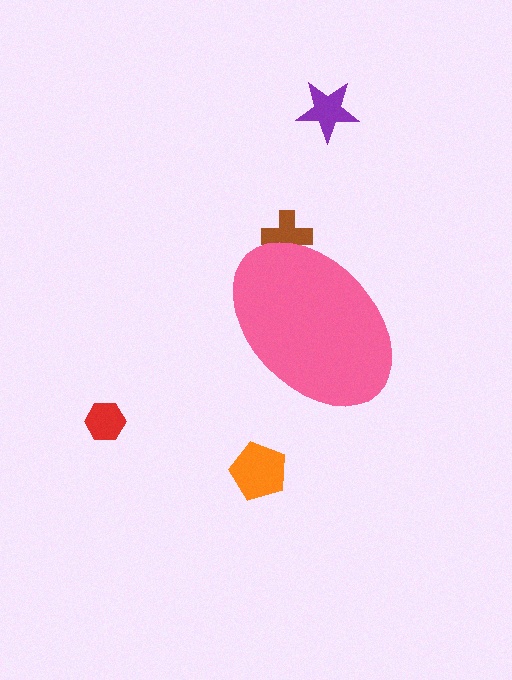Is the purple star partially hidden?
No, the purple star is fully visible.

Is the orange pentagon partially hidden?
No, the orange pentagon is fully visible.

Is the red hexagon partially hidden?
No, the red hexagon is fully visible.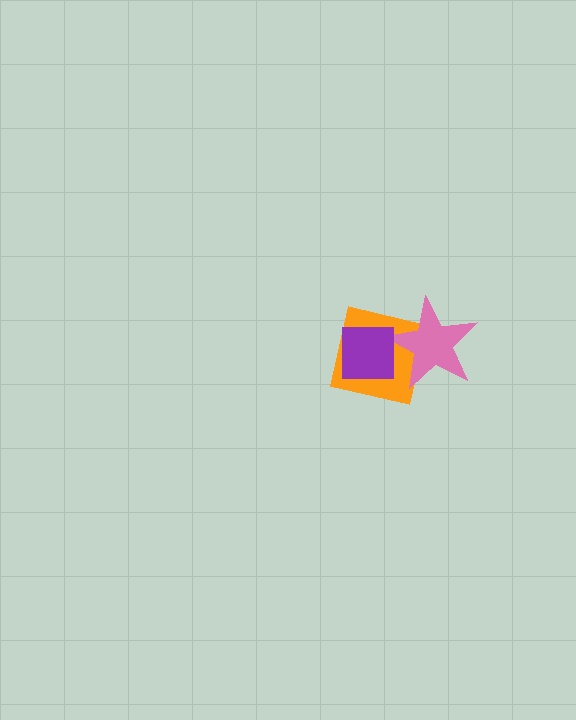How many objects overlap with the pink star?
2 objects overlap with the pink star.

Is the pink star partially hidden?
Yes, it is partially covered by another shape.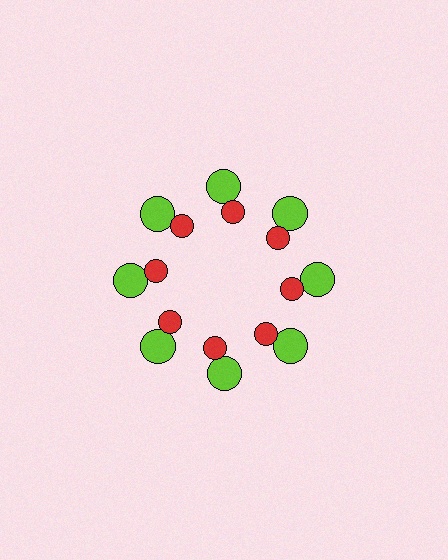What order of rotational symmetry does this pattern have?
This pattern has 8-fold rotational symmetry.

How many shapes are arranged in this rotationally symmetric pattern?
There are 16 shapes, arranged in 8 groups of 2.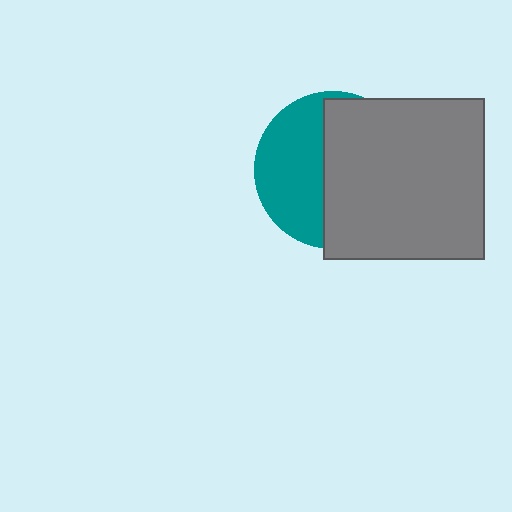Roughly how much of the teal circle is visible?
A small part of it is visible (roughly 43%).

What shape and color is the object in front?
The object in front is a gray square.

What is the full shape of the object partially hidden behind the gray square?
The partially hidden object is a teal circle.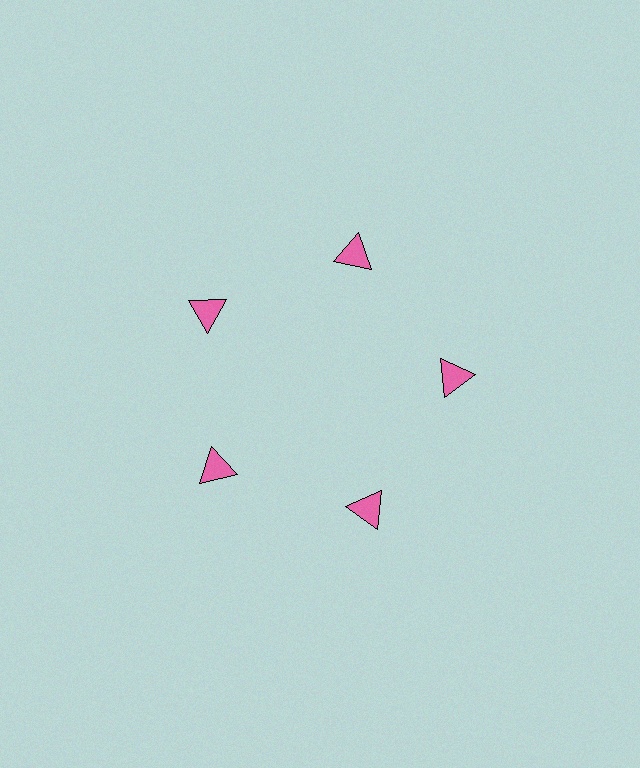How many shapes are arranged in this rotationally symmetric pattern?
There are 5 shapes, arranged in 5 groups of 1.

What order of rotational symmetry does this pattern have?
This pattern has 5-fold rotational symmetry.